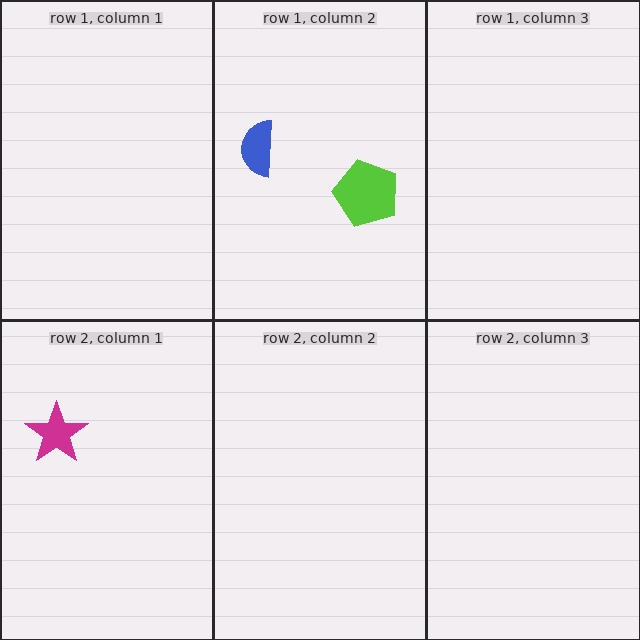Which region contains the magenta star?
The row 2, column 1 region.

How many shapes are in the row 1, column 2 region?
2.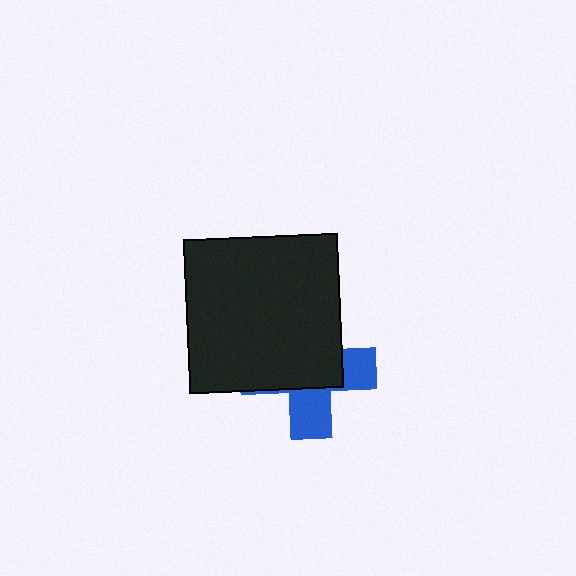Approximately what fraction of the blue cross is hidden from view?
Roughly 61% of the blue cross is hidden behind the black square.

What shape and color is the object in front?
The object in front is a black square.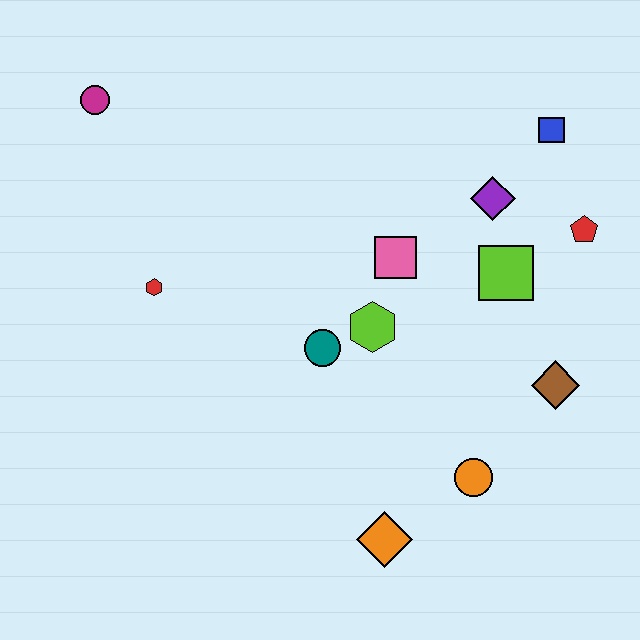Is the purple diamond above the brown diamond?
Yes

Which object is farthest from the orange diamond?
The magenta circle is farthest from the orange diamond.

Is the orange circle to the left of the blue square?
Yes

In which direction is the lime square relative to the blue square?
The lime square is below the blue square.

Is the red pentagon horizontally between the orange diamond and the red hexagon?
No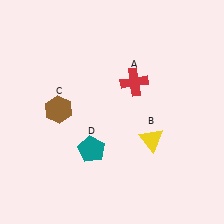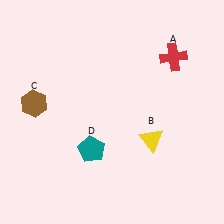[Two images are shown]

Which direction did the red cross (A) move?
The red cross (A) moved right.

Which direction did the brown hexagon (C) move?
The brown hexagon (C) moved left.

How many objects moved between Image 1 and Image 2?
2 objects moved between the two images.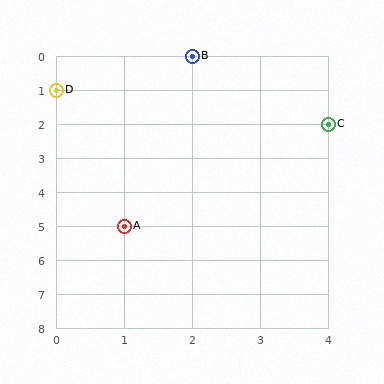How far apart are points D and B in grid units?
Points D and B are 2 columns and 1 row apart (about 2.2 grid units diagonally).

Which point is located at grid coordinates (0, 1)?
Point D is at (0, 1).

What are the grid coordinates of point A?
Point A is at grid coordinates (1, 5).